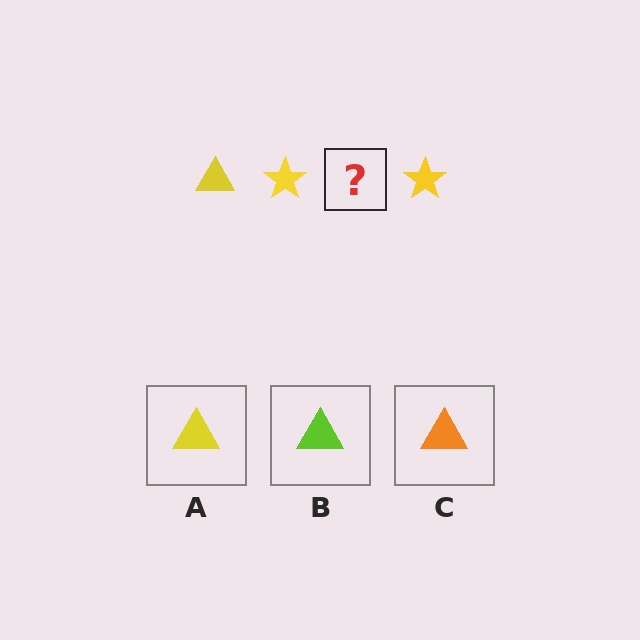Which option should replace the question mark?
Option A.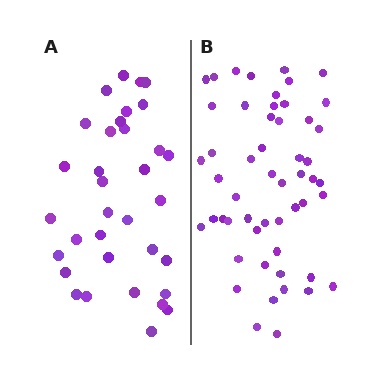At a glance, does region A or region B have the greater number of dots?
Region B (the right region) has more dots.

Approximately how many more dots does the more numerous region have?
Region B has approximately 20 more dots than region A.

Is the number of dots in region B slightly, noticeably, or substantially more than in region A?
Region B has substantially more. The ratio is roughly 1.6 to 1.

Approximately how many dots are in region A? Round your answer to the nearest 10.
About 30 dots. (The exact count is 34, which rounds to 30.)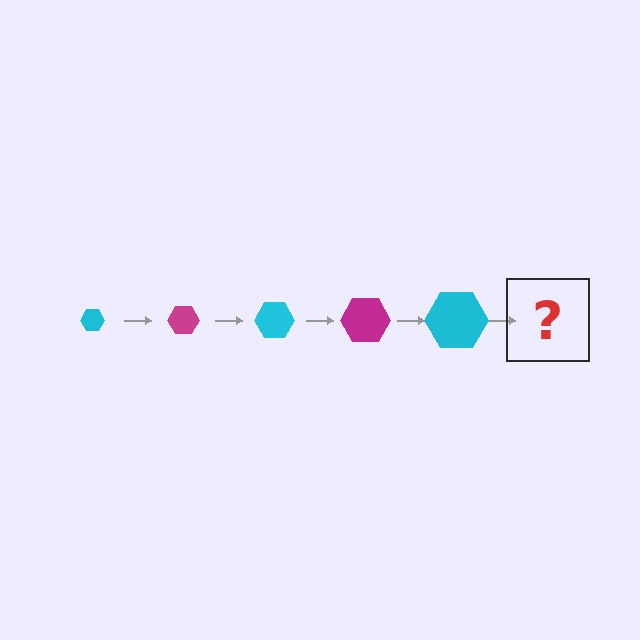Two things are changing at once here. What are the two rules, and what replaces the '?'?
The two rules are that the hexagon grows larger each step and the color cycles through cyan and magenta. The '?' should be a magenta hexagon, larger than the previous one.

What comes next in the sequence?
The next element should be a magenta hexagon, larger than the previous one.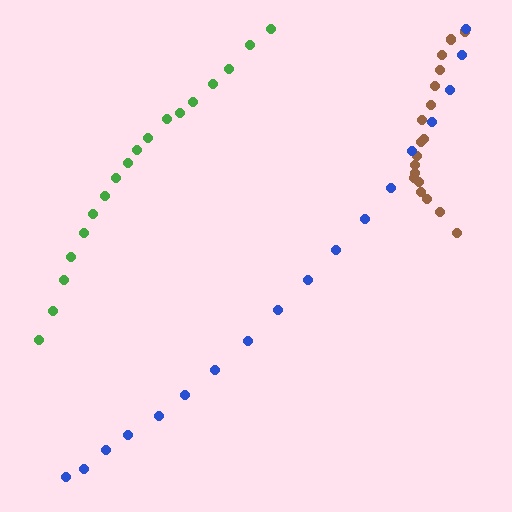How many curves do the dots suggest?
There are 3 distinct paths.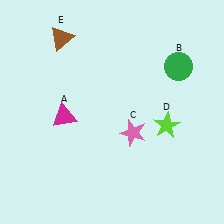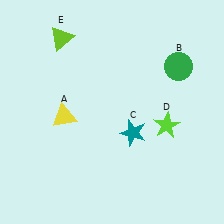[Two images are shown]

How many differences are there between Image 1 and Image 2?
There are 3 differences between the two images.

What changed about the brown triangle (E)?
In Image 1, E is brown. In Image 2, it changed to lime.